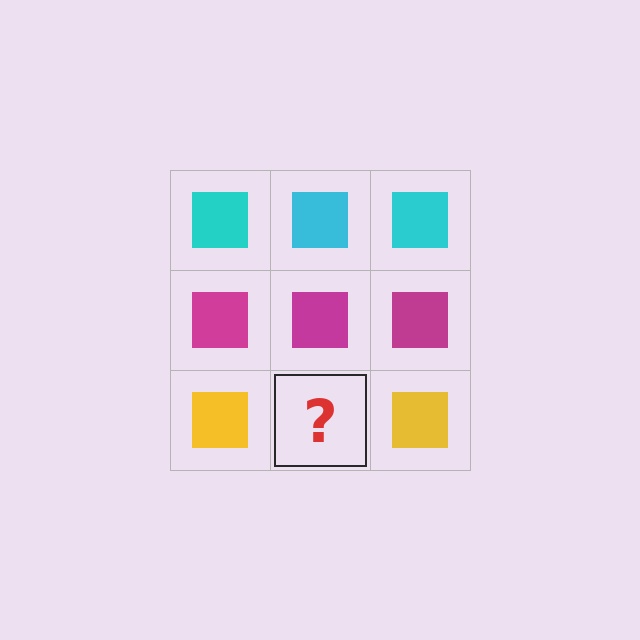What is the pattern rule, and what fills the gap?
The rule is that each row has a consistent color. The gap should be filled with a yellow square.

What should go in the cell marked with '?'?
The missing cell should contain a yellow square.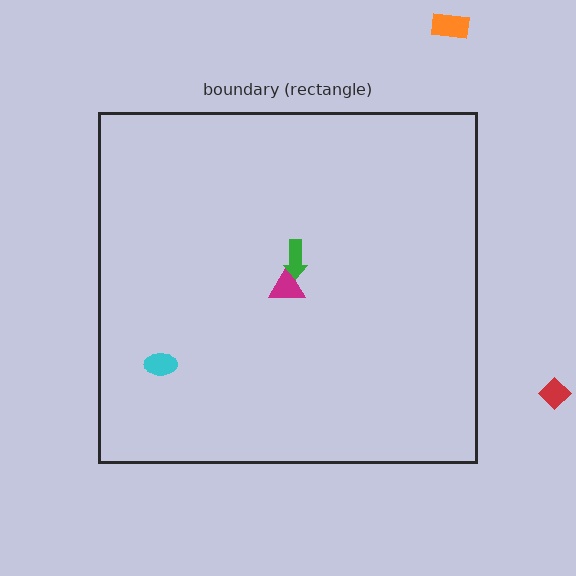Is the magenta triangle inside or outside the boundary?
Inside.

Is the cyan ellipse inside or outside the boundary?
Inside.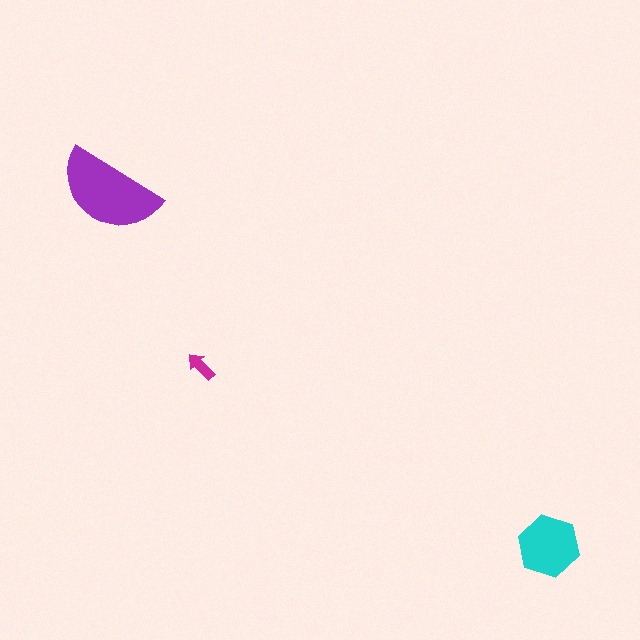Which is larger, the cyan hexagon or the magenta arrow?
The cyan hexagon.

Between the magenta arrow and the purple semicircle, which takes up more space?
The purple semicircle.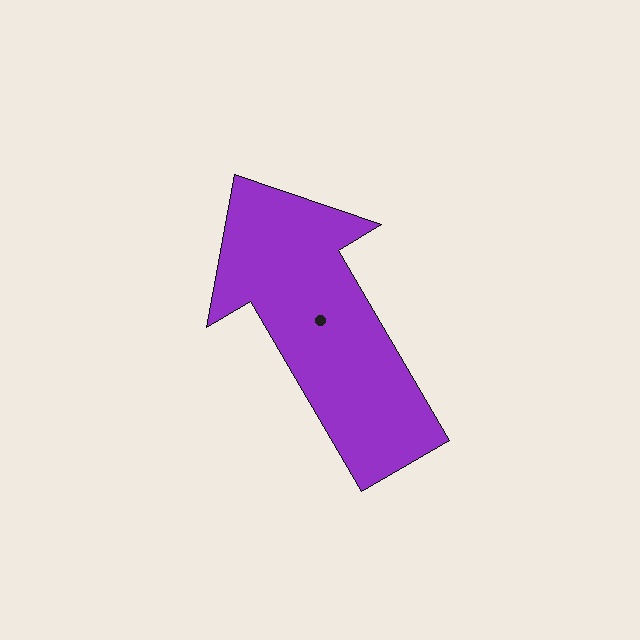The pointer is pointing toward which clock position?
Roughly 11 o'clock.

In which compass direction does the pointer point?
Northwest.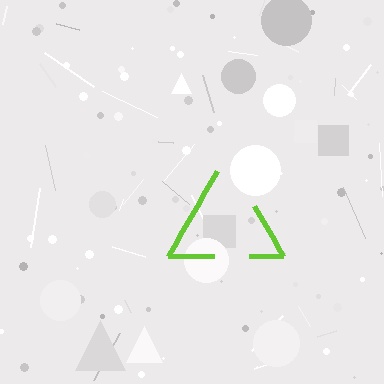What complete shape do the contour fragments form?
The contour fragments form a triangle.